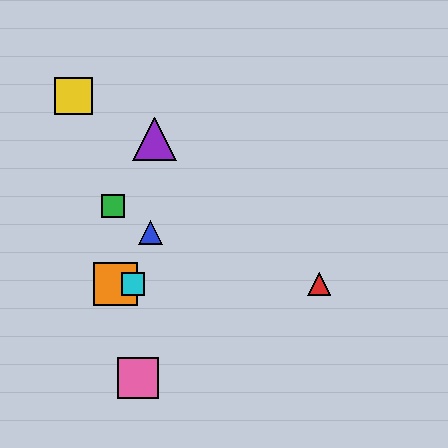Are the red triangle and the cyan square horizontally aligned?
Yes, both are at y≈284.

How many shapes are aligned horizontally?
3 shapes (the red triangle, the orange square, the cyan square) are aligned horizontally.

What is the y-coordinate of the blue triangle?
The blue triangle is at y≈232.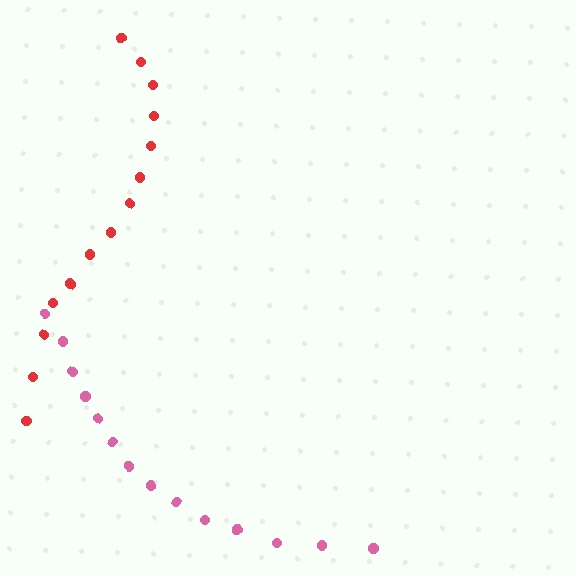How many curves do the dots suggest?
There are 2 distinct paths.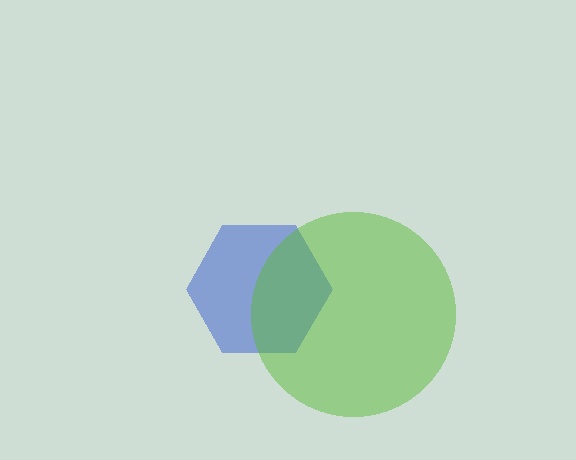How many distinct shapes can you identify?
There are 2 distinct shapes: a blue hexagon, a lime circle.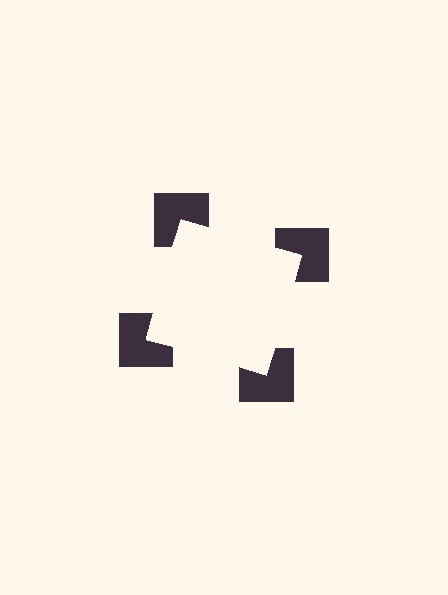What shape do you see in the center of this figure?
An illusory square — its edges are inferred from the aligned wedge cuts in the notched squares, not physically drawn.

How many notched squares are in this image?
There are 4 — one at each vertex of the illusory square.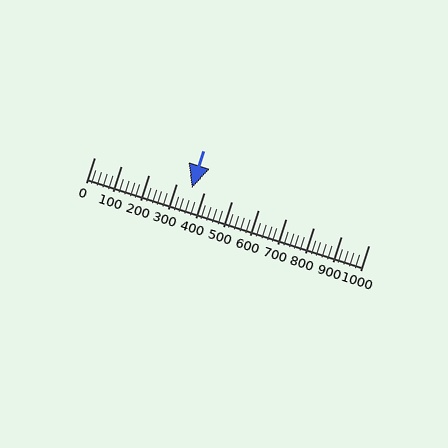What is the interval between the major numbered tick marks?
The major tick marks are spaced 100 units apart.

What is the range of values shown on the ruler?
The ruler shows values from 0 to 1000.